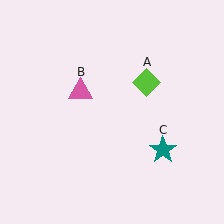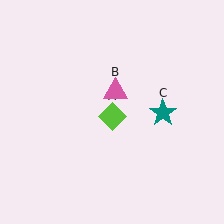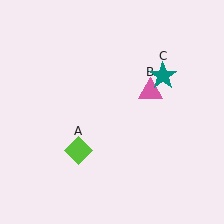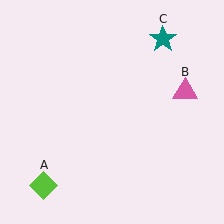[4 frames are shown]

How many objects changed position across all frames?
3 objects changed position: lime diamond (object A), pink triangle (object B), teal star (object C).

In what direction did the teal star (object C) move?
The teal star (object C) moved up.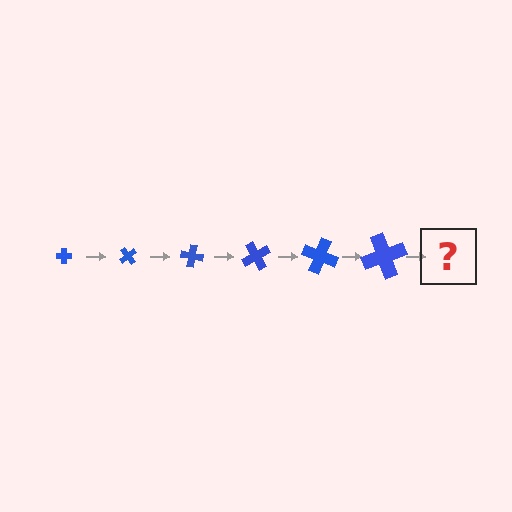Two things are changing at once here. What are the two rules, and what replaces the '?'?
The two rules are that the cross grows larger each step and it rotates 50 degrees each step. The '?' should be a cross, larger than the previous one and rotated 300 degrees from the start.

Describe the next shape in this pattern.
It should be a cross, larger than the previous one and rotated 300 degrees from the start.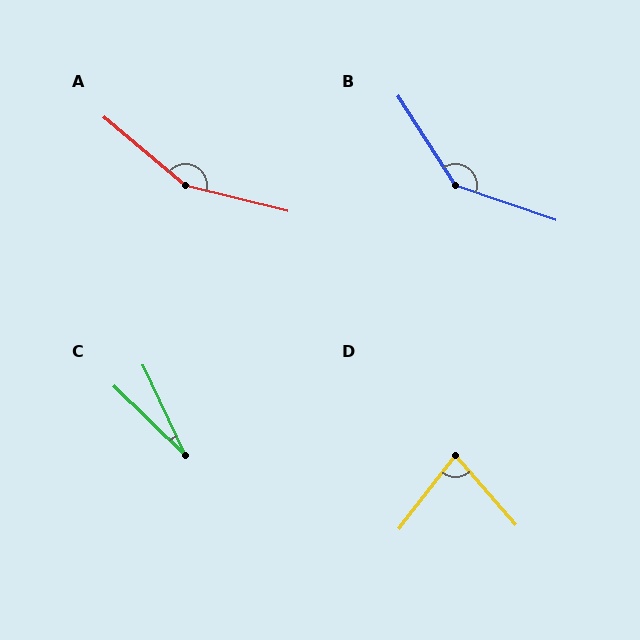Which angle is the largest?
A, at approximately 154 degrees.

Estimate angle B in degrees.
Approximately 141 degrees.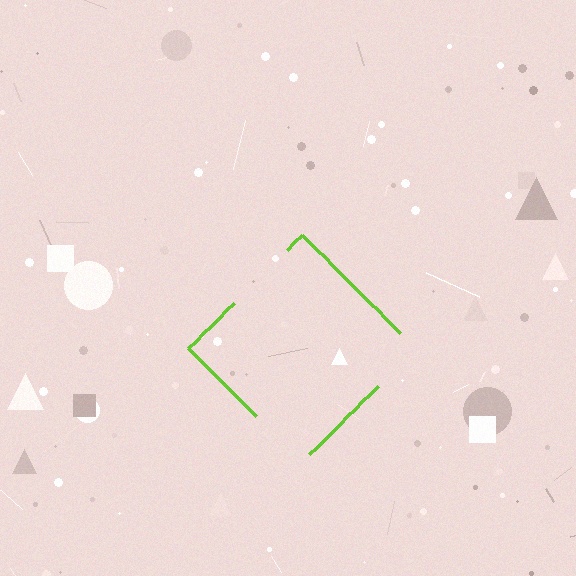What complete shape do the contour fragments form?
The contour fragments form a diamond.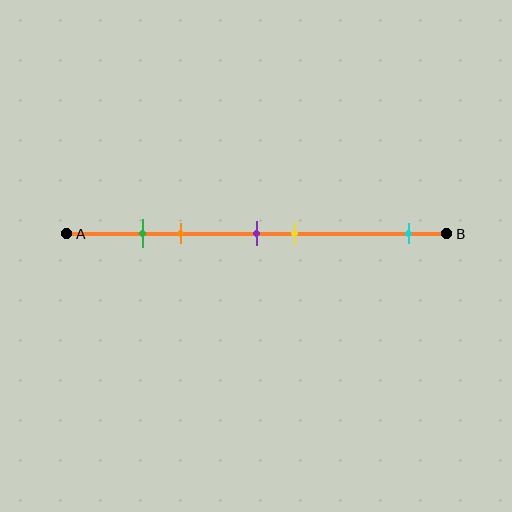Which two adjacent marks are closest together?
The green and orange marks are the closest adjacent pair.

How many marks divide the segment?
There are 5 marks dividing the segment.